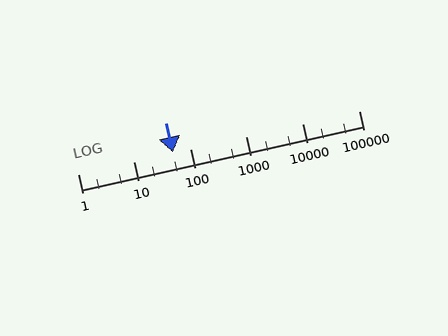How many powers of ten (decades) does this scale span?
The scale spans 5 decades, from 1 to 100000.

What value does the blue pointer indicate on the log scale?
The pointer indicates approximately 49.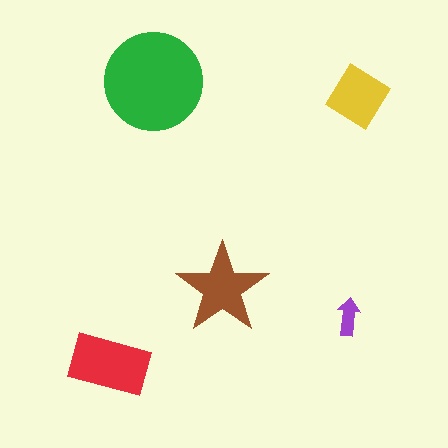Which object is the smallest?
The purple arrow.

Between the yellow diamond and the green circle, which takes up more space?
The green circle.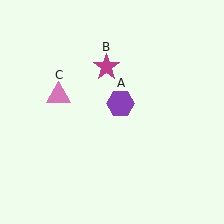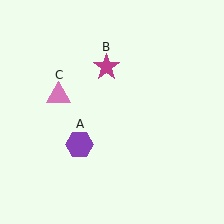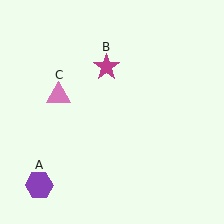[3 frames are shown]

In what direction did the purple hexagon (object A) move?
The purple hexagon (object A) moved down and to the left.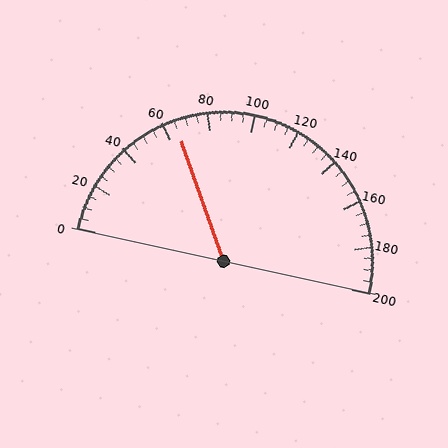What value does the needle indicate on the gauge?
The needle indicates approximately 65.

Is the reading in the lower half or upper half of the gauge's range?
The reading is in the lower half of the range (0 to 200).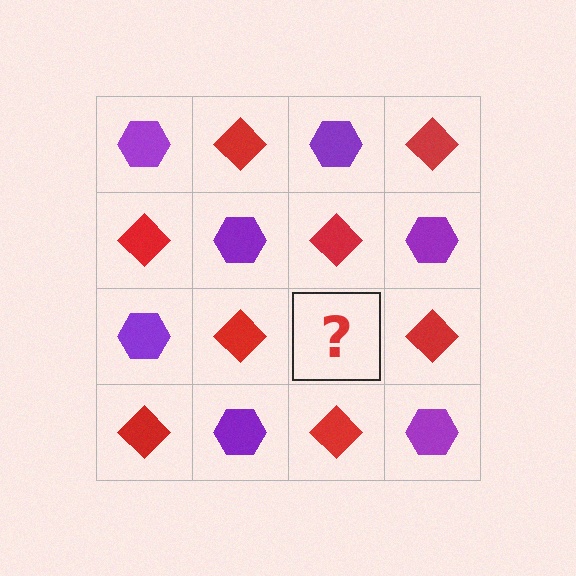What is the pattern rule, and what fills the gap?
The rule is that it alternates purple hexagon and red diamond in a checkerboard pattern. The gap should be filled with a purple hexagon.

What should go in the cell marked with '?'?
The missing cell should contain a purple hexagon.